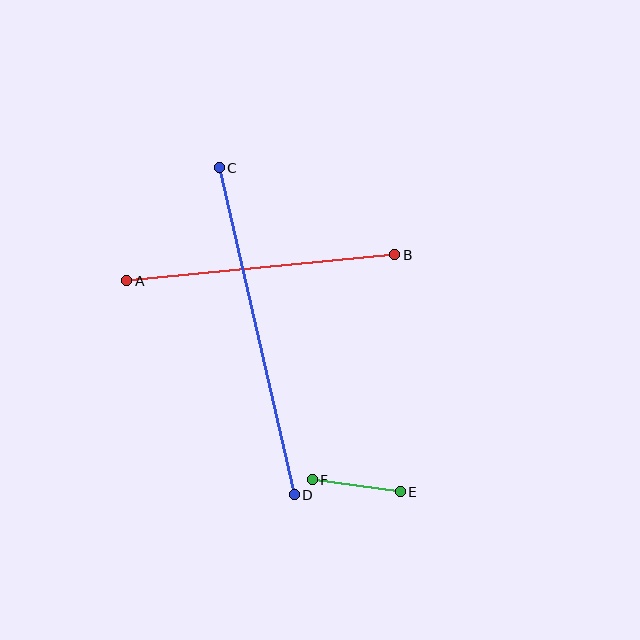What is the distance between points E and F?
The distance is approximately 89 pixels.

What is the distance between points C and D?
The distance is approximately 336 pixels.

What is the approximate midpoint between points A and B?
The midpoint is at approximately (261, 268) pixels.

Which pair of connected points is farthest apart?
Points C and D are farthest apart.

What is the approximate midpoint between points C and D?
The midpoint is at approximately (257, 331) pixels.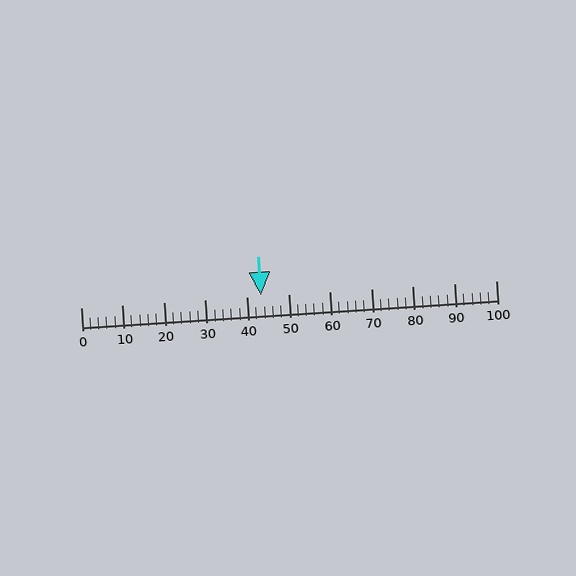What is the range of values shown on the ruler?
The ruler shows values from 0 to 100.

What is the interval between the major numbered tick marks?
The major tick marks are spaced 10 units apart.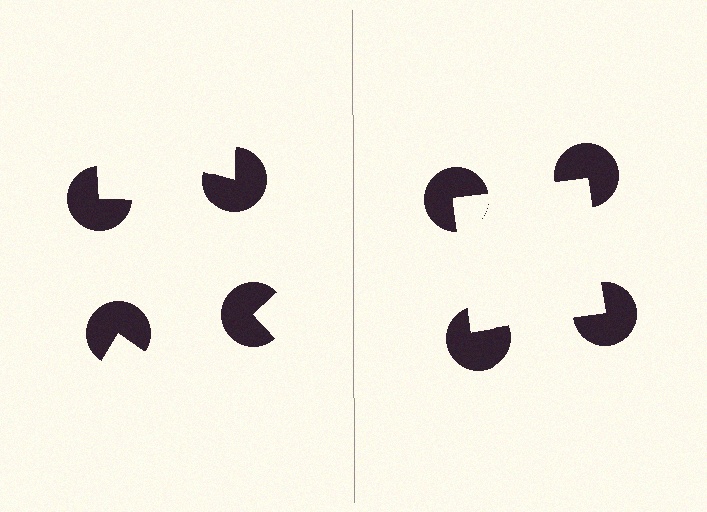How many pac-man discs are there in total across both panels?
8 — 4 on each side.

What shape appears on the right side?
An illusory square.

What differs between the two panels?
The pac-man discs are positioned identically on both sides; only the wedge orientations differ. On the right they align to a square; on the left they are misaligned.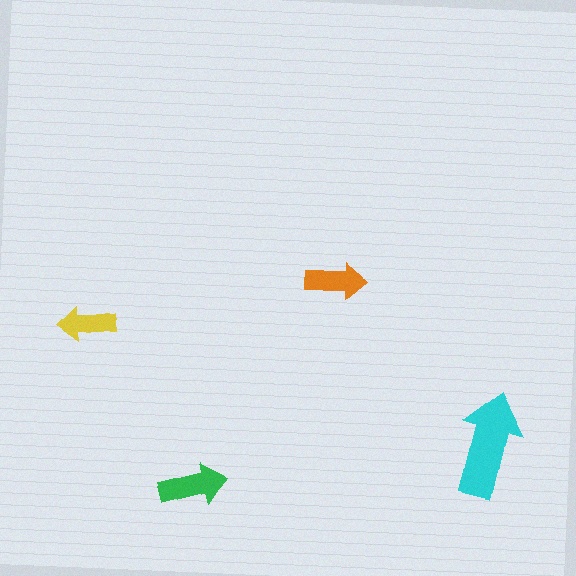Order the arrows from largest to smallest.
the cyan one, the green one, the orange one, the yellow one.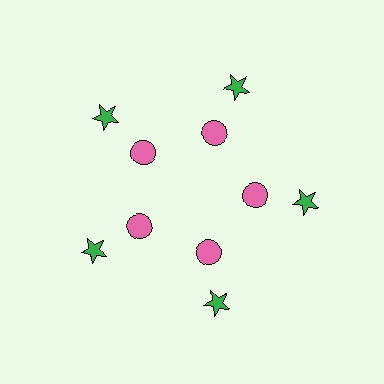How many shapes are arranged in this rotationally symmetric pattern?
There are 10 shapes, arranged in 5 groups of 2.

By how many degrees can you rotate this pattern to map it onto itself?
The pattern maps onto itself every 72 degrees of rotation.